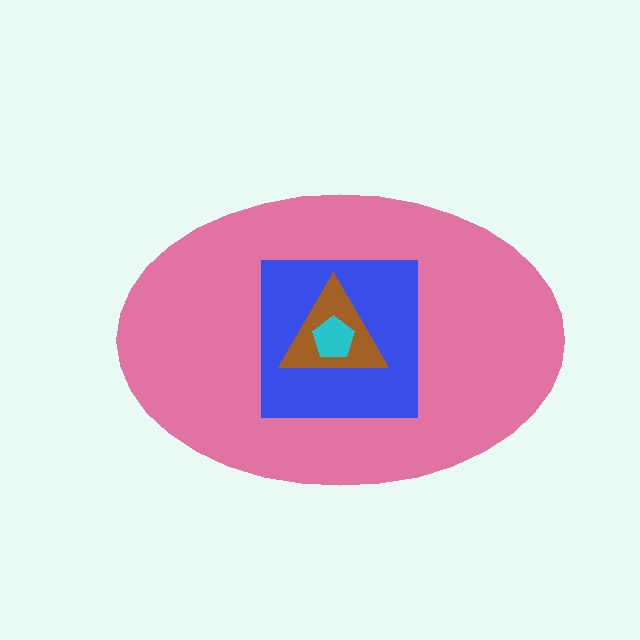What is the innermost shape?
The cyan pentagon.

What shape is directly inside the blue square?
The brown triangle.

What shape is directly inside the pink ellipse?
The blue square.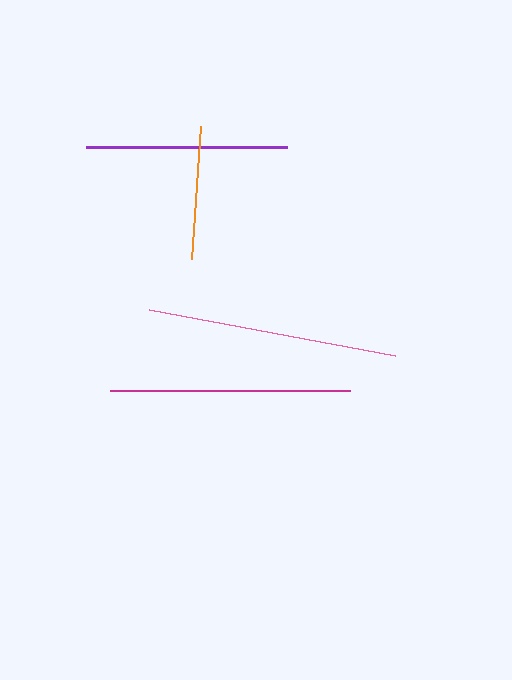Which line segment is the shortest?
The orange line is the shortest at approximately 133 pixels.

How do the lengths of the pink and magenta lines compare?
The pink and magenta lines are approximately the same length.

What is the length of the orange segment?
The orange segment is approximately 133 pixels long.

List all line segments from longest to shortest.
From longest to shortest: pink, magenta, purple, orange.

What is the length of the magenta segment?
The magenta segment is approximately 240 pixels long.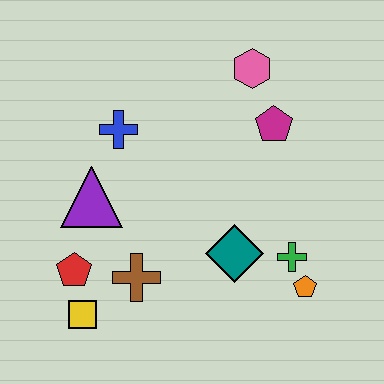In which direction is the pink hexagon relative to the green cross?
The pink hexagon is above the green cross.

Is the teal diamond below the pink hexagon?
Yes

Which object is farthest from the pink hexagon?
The yellow square is farthest from the pink hexagon.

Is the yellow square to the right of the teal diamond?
No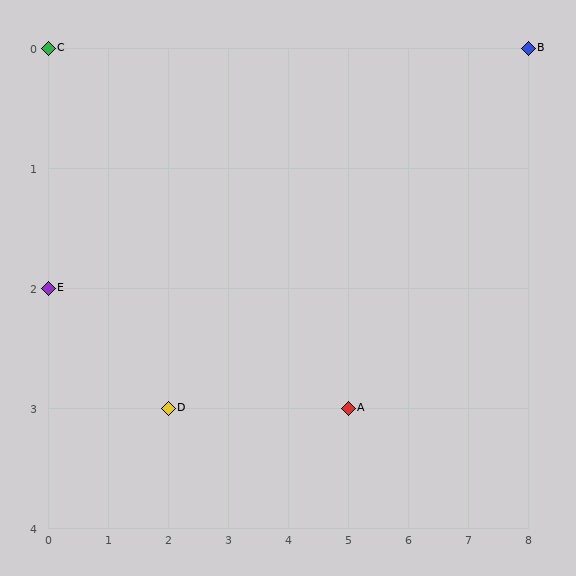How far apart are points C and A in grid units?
Points C and A are 5 columns and 3 rows apart (about 5.8 grid units diagonally).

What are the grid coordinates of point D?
Point D is at grid coordinates (2, 3).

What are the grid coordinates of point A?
Point A is at grid coordinates (5, 3).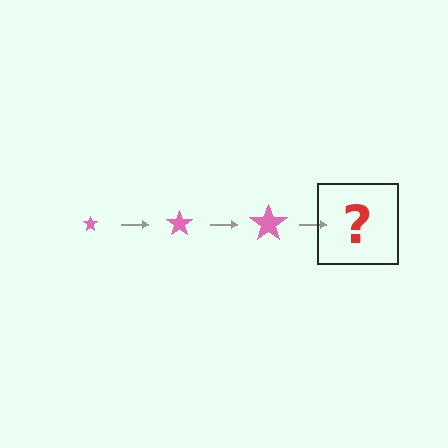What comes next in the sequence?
The next element should be a pink star, larger than the previous one.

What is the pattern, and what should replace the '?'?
The pattern is that the star gets progressively larger each step. The '?' should be a pink star, larger than the previous one.